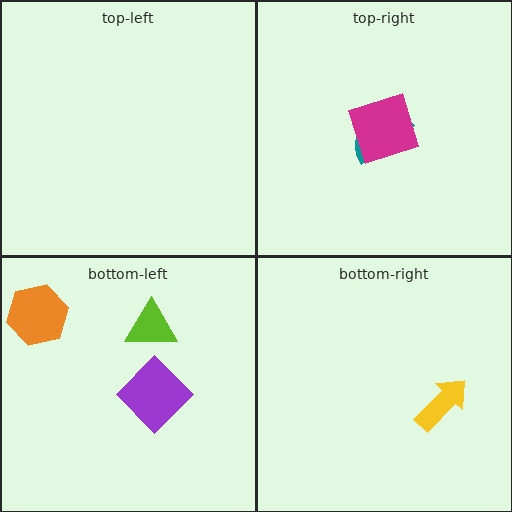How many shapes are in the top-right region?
2.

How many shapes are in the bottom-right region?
1.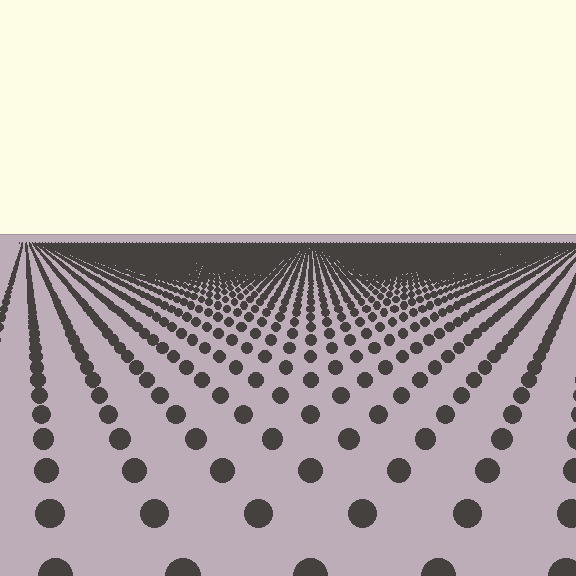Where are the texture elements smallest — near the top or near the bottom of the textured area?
Near the top.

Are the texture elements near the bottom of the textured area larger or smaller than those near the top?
Larger. Near the bottom, elements are closer to the viewer and appear at a bigger on-screen size.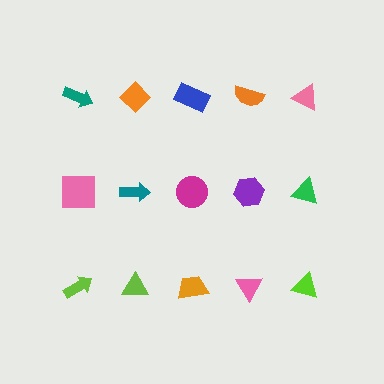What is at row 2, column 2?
A teal arrow.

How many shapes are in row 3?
5 shapes.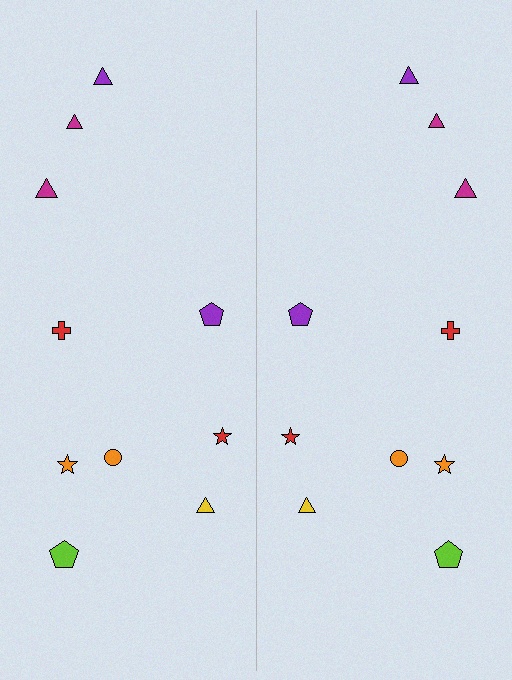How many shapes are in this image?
There are 20 shapes in this image.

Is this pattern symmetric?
Yes, this pattern has bilateral (reflection) symmetry.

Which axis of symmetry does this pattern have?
The pattern has a vertical axis of symmetry running through the center of the image.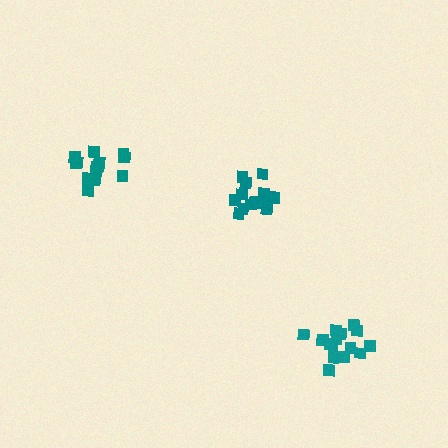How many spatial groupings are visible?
There are 3 spatial groupings.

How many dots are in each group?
Group 1: 15 dots, Group 2: 14 dots, Group 3: 16 dots (45 total).